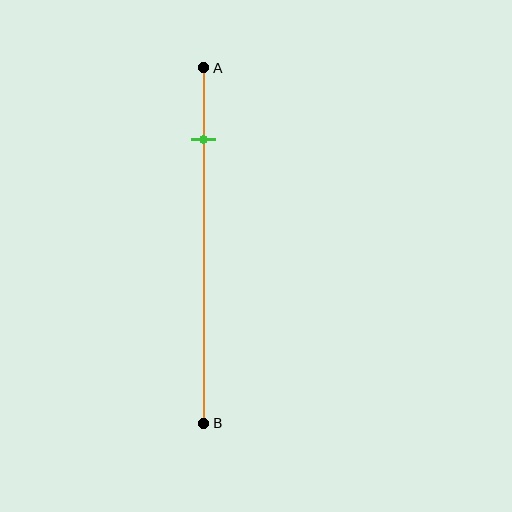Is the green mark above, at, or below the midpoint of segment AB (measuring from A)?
The green mark is above the midpoint of segment AB.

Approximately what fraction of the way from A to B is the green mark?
The green mark is approximately 20% of the way from A to B.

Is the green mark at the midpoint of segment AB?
No, the mark is at about 20% from A, not at the 50% midpoint.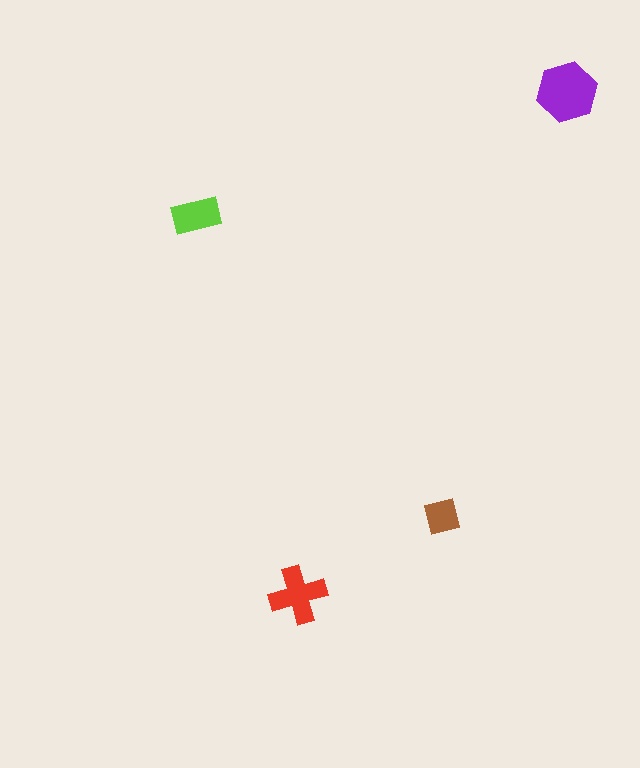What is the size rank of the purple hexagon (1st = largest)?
1st.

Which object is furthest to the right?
The purple hexagon is rightmost.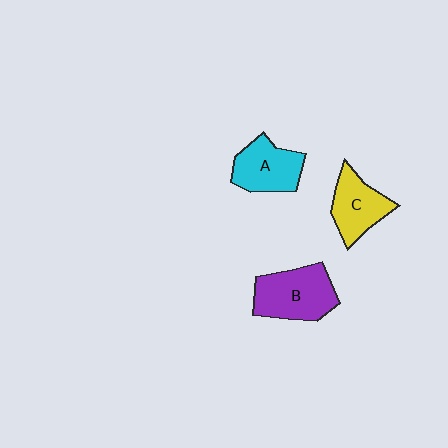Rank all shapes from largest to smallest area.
From largest to smallest: B (purple), A (cyan), C (yellow).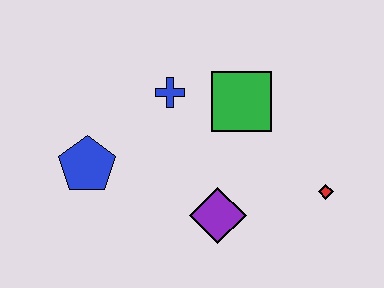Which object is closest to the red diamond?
The purple diamond is closest to the red diamond.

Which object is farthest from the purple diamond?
The blue pentagon is farthest from the purple diamond.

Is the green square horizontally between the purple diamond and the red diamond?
Yes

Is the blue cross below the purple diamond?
No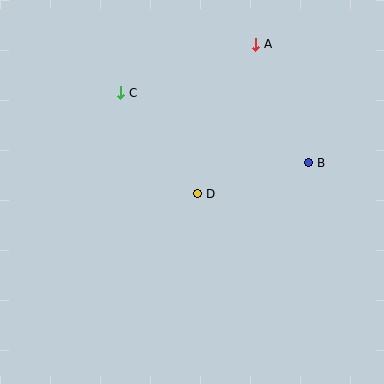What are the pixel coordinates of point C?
Point C is at (121, 93).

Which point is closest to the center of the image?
Point D at (198, 194) is closest to the center.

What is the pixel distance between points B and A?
The distance between B and A is 130 pixels.